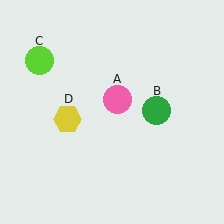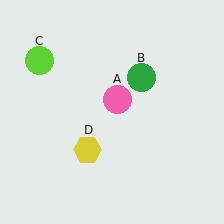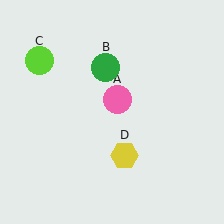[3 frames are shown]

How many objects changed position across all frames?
2 objects changed position: green circle (object B), yellow hexagon (object D).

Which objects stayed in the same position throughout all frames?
Pink circle (object A) and lime circle (object C) remained stationary.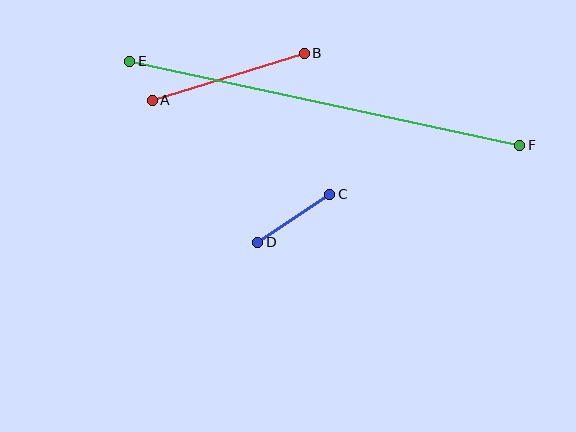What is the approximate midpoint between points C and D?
The midpoint is at approximately (294, 218) pixels.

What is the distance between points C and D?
The distance is approximately 86 pixels.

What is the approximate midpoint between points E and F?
The midpoint is at approximately (325, 103) pixels.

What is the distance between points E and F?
The distance is approximately 399 pixels.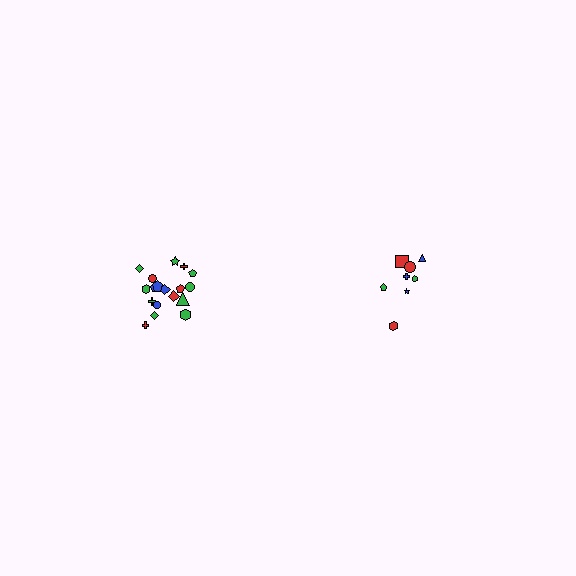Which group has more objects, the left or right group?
The left group.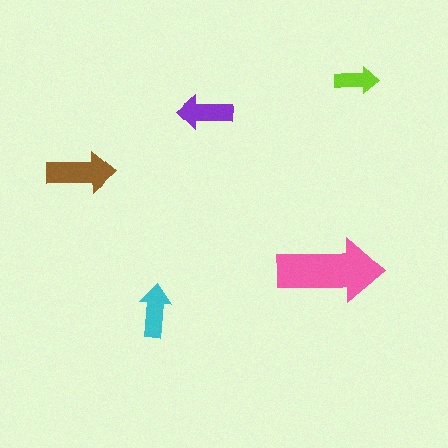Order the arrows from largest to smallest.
the pink one, the brown one, the purple one, the cyan one, the lime one.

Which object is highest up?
The lime arrow is topmost.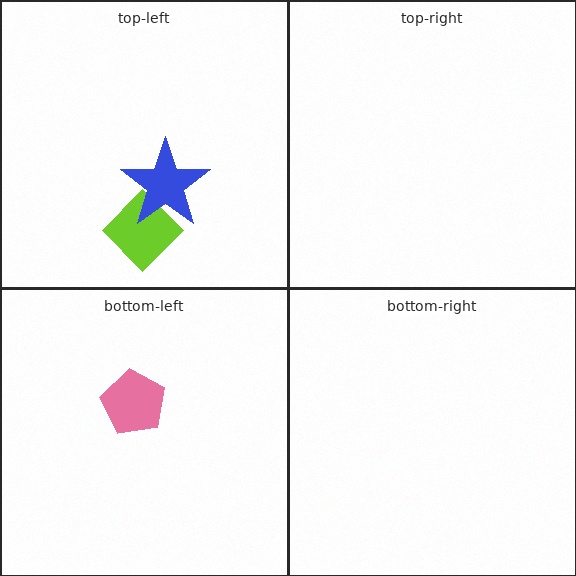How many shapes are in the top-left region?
2.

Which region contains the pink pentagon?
The bottom-left region.